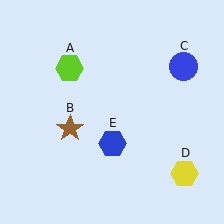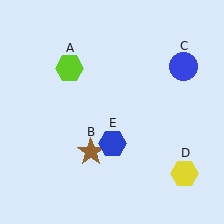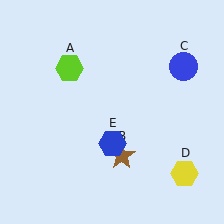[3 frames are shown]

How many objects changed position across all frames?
1 object changed position: brown star (object B).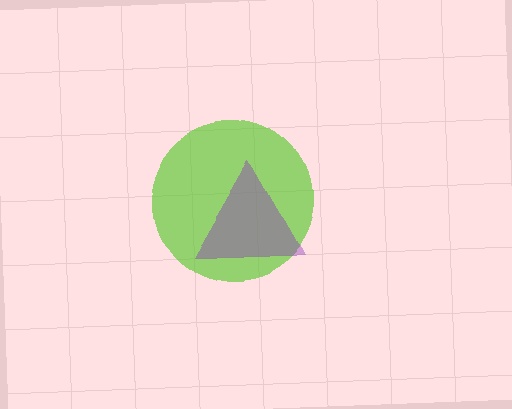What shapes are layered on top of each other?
The layered shapes are: a lime circle, a purple triangle.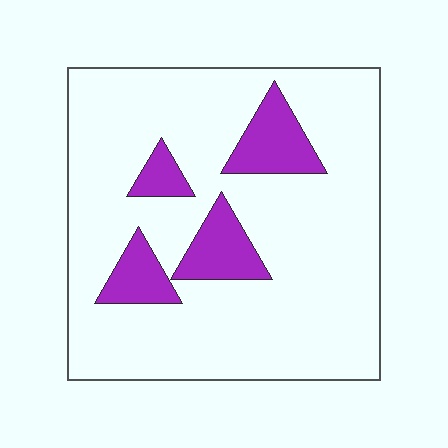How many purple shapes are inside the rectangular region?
4.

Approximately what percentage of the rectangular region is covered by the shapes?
Approximately 15%.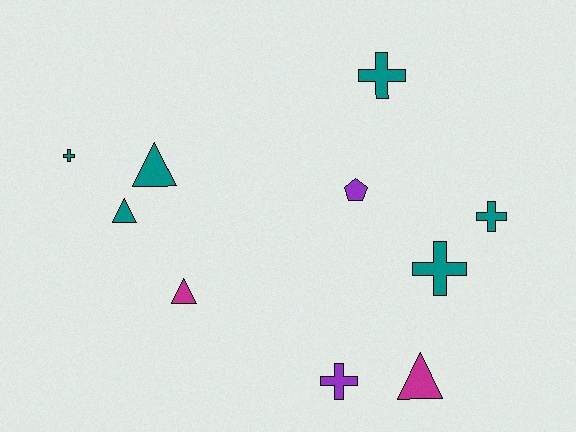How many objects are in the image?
There are 10 objects.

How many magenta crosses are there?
There are no magenta crosses.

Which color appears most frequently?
Teal, with 6 objects.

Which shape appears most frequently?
Cross, with 5 objects.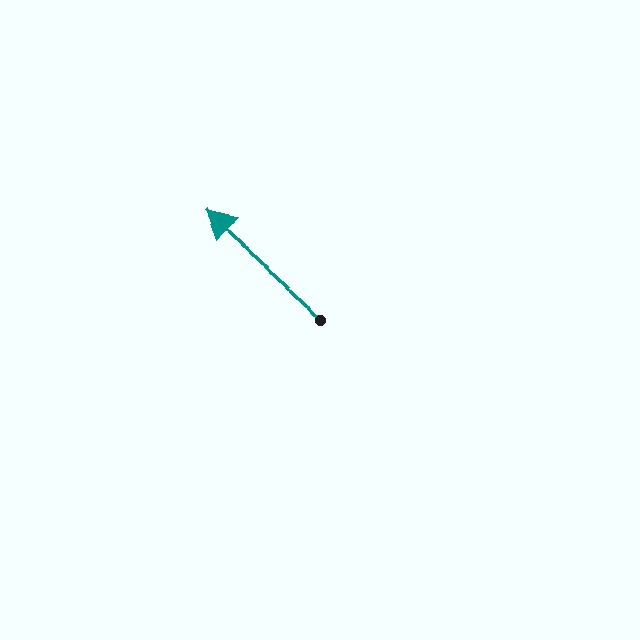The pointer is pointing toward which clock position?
Roughly 10 o'clock.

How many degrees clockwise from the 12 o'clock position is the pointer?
Approximately 312 degrees.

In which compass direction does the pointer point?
Northwest.